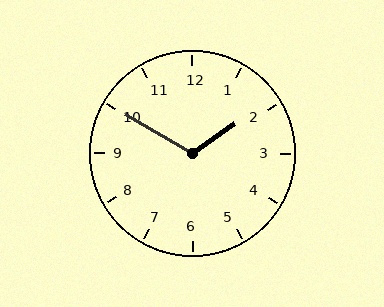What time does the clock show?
1:50.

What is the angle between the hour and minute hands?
Approximately 115 degrees.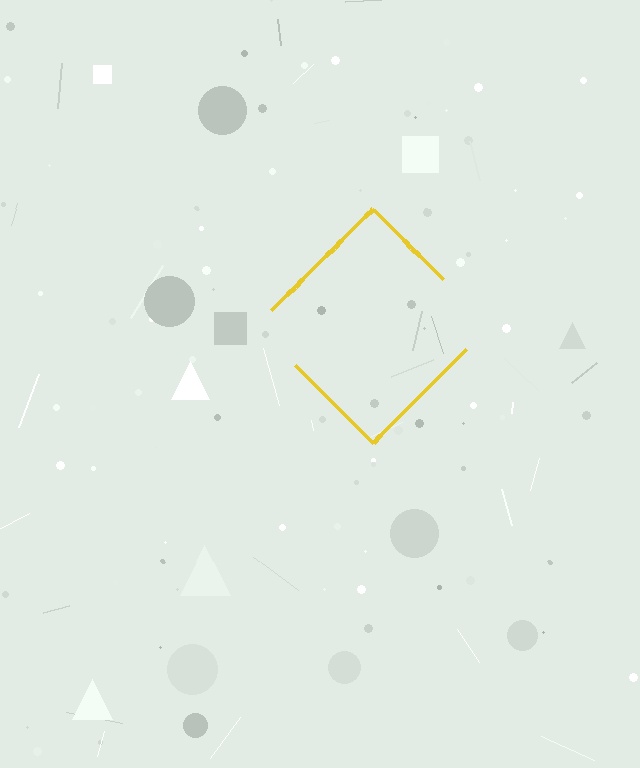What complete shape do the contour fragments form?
The contour fragments form a diamond.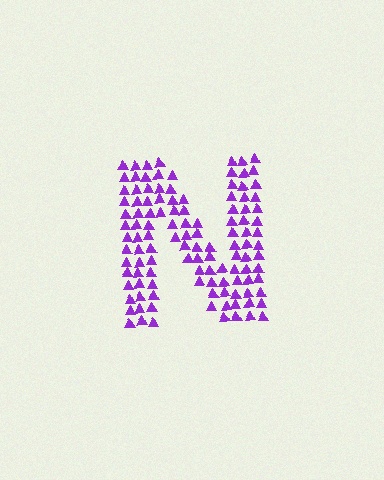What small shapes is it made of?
It is made of small triangles.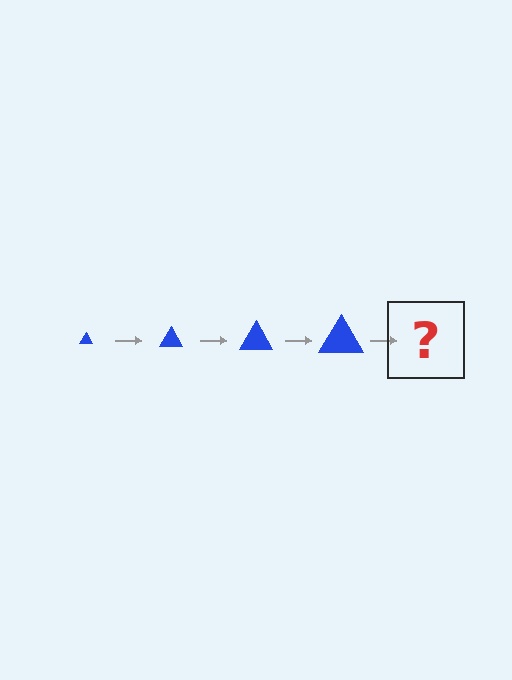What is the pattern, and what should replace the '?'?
The pattern is that the triangle gets progressively larger each step. The '?' should be a blue triangle, larger than the previous one.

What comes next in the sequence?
The next element should be a blue triangle, larger than the previous one.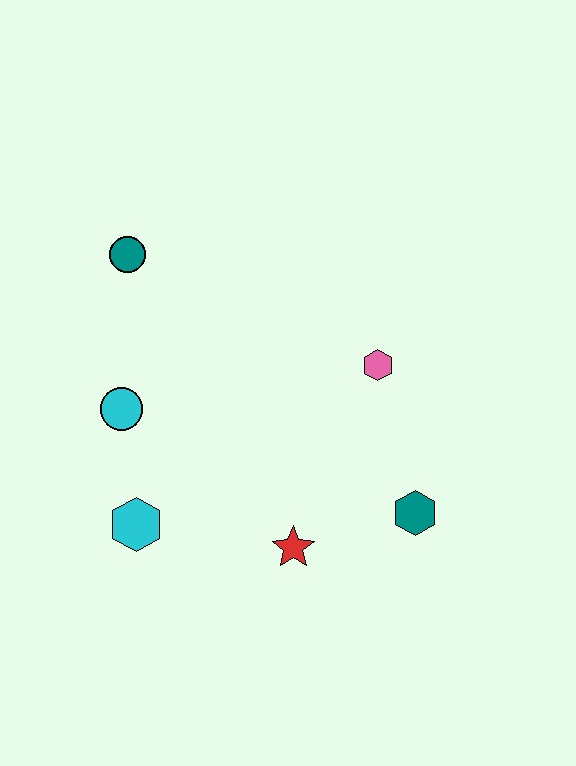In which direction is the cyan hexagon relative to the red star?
The cyan hexagon is to the left of the red star.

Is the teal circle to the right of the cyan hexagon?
No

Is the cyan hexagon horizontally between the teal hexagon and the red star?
No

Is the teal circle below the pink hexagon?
No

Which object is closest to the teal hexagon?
The red star is closest to the teal hexagon.